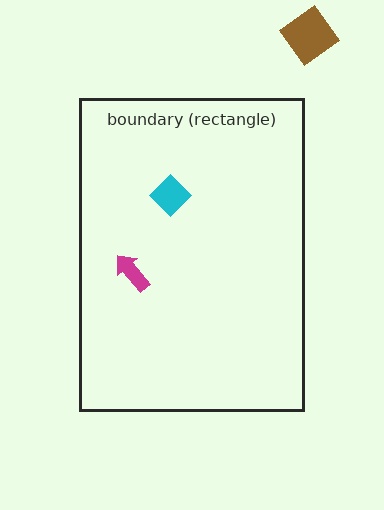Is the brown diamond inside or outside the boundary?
Outside.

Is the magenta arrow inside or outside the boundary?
Inside.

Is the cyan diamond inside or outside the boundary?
Inside.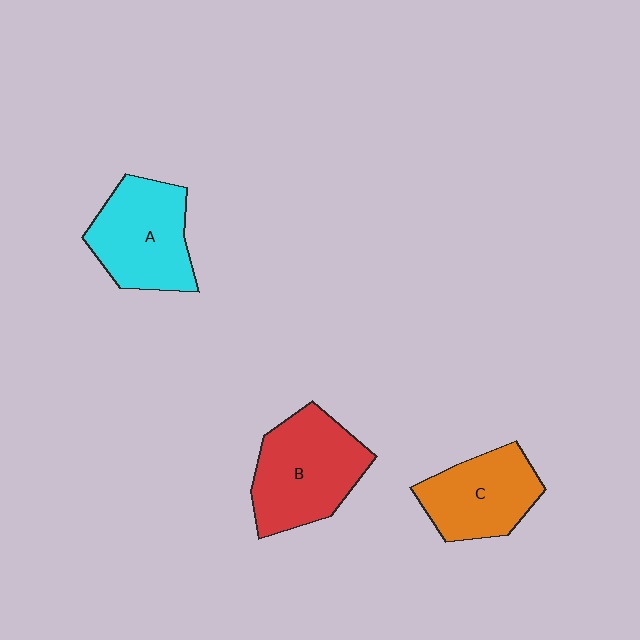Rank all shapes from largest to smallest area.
From largest to smallest: B (red), A (cyan), C (orange).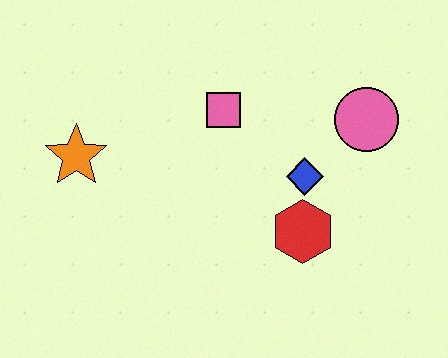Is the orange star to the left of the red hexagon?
Yes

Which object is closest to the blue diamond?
The red hexagon is closest to the blue diamond.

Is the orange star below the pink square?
Yes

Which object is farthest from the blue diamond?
The orange star is farthest from the blue diamond.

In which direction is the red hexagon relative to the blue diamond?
The red hexagon is below the blue diamond.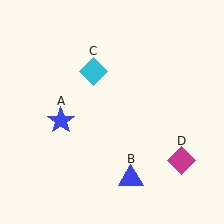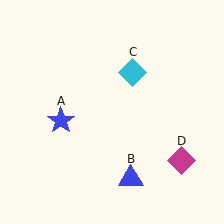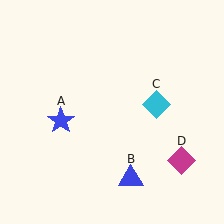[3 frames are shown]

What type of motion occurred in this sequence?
The cyan diamond (object C) rotated clockwise around the center of the scene.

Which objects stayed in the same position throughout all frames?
Blue star (object A) and blue triangle (object B) and magenta diamond (object D) remained stationary.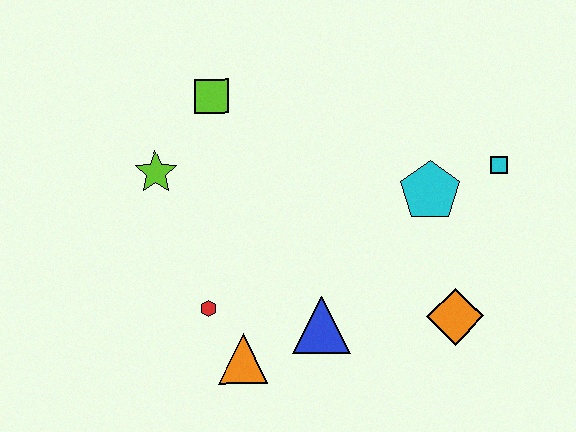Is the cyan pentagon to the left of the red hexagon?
No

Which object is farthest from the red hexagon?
The cyan square is farthest from the red hexagon.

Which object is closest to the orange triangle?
The red hexagon is closest to the orange triangle.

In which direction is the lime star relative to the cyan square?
The lime star is to the left of the cyan square.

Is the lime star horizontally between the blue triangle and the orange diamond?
No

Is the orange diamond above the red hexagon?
No